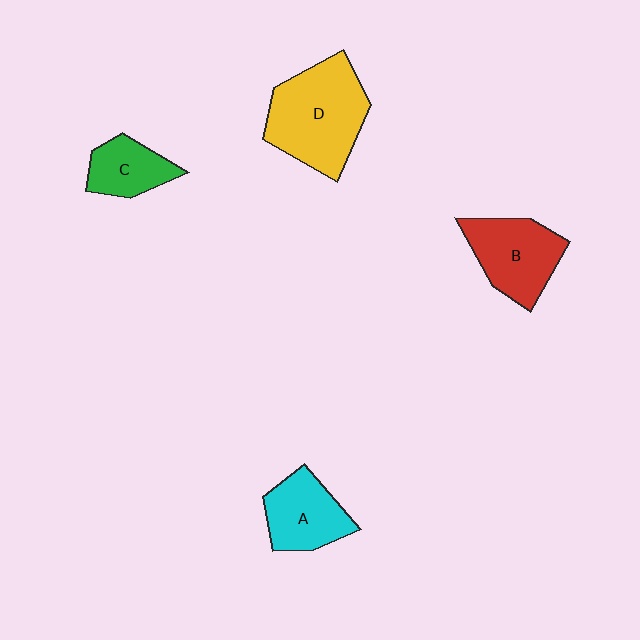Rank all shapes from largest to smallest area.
From largest to smallest: D (yellow), B (red), A (cyan), C (green).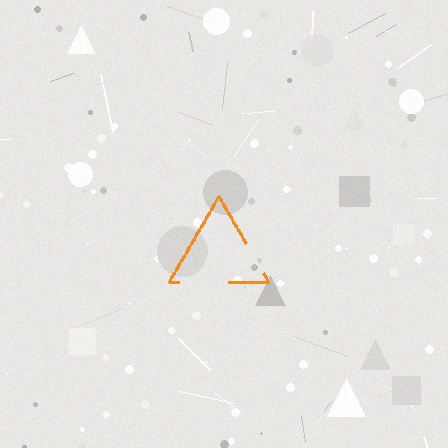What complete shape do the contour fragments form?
The contour fragments form a triangle.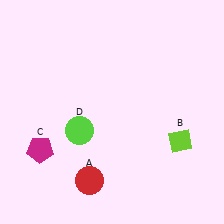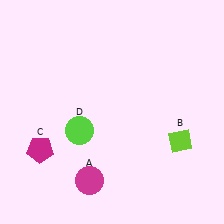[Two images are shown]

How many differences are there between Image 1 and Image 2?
There is 1 difference between the two images.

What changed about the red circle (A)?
In Image 1, A is red. In Image 2, it changed to magenta.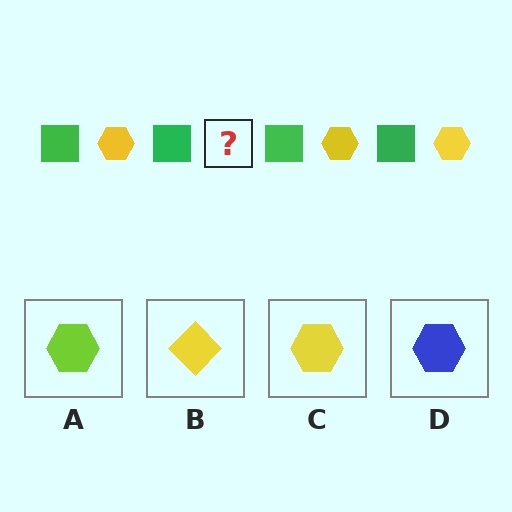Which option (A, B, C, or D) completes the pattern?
C.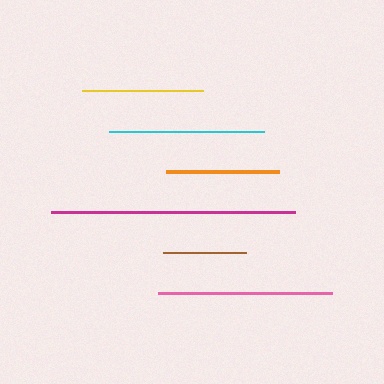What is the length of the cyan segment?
The cyan segment is approximately 154 pixels long.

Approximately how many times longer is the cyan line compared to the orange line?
The cyan line is approximately 1.4 times the length of the orange line.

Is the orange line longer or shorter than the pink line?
The pink line is longer than the orange line.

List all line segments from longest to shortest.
From longest to shortest: magenta, pink, cyan, yellow, orange, brown.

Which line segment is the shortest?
The brown line is the shortest at approximately 83 pixels.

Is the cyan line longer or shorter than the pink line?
The pink line is longer than the cyan line.